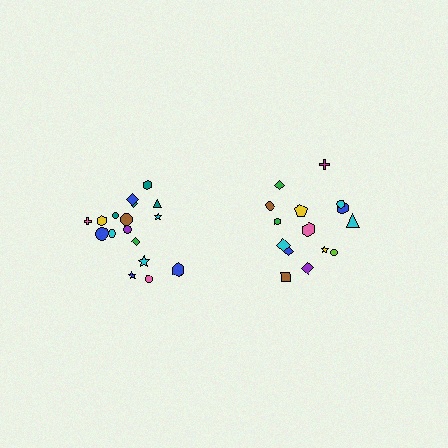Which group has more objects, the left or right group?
The left group.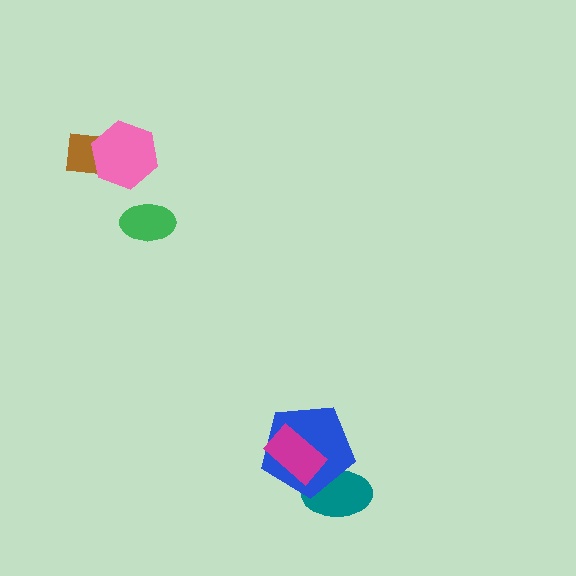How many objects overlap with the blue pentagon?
2 objects overlap with the blue pentagon.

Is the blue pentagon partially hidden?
Yes, it is partially covered by another shape.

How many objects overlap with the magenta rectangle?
2 objects overlap with the magenta rectangle.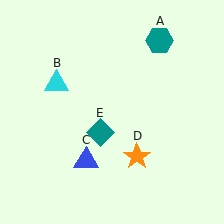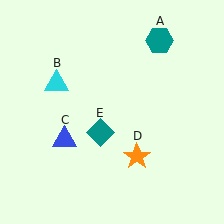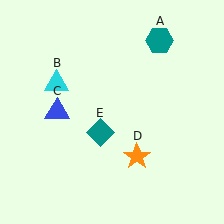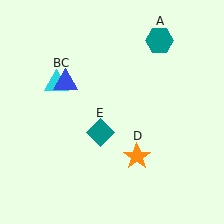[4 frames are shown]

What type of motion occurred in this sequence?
The blue triangle (object C) rotated clockwise around the center of the scene.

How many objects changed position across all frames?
1 object changed position: blue triangle (object C).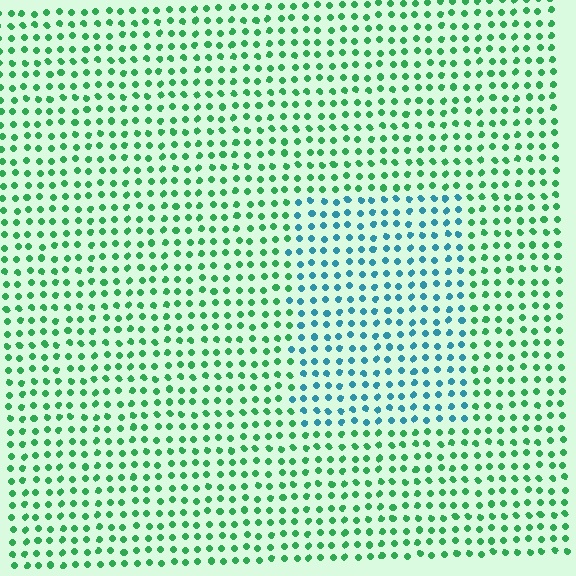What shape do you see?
I see a rectangle.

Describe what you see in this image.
The image is filled with small green elements in a uniform arrangement. A rectangle-shaped region is visible where the elements are tinted to a slightly different hue, forming a subtle color boundary.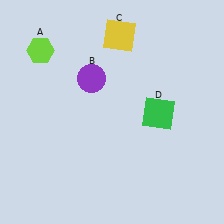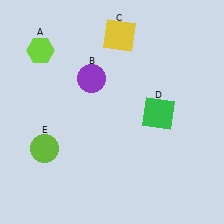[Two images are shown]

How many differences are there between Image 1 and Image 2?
There is 1 difference between the two images.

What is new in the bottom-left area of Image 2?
A lime circle (E) was added in the bottom-left area of Image 2.